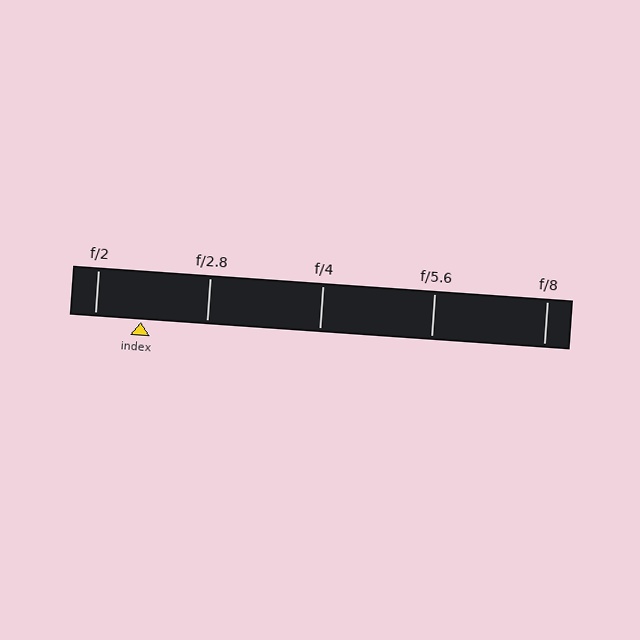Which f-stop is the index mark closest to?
The index mark is closest to f/2.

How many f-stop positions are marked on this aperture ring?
There are 5 f-stop positions marked.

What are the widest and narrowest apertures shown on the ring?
The widest aperture shown is f/2 and the narrowest is f/8.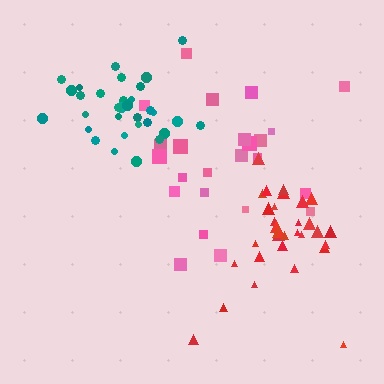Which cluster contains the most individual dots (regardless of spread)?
Red (33).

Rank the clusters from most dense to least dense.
teal, red, pink.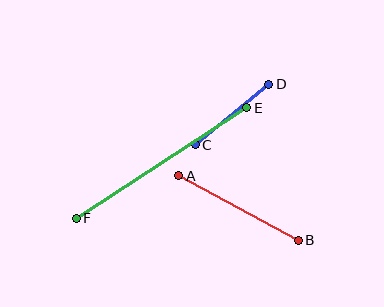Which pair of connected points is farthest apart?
Points E and F are farthest apart.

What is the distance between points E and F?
The distance is approximately 203 pixels.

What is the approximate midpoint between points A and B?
The midpoint is at approximately (239, 208) pixels.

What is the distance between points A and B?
The distance is approximately 136 pixels.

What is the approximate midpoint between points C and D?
The midpoint is at approximately (232, 114) pixels.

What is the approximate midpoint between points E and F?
The midpoint is at approximately (162, 163) pixels.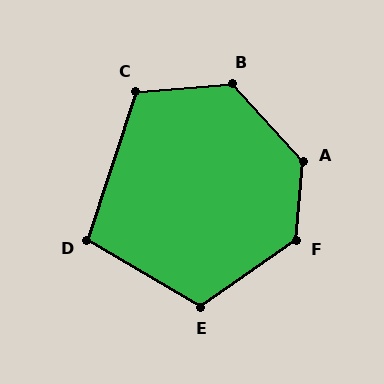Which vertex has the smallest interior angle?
D, at approximately 102 degrees.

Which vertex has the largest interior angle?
A, at approximately 133 degrees.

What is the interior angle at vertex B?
Approximately 128 degrees (obtuse).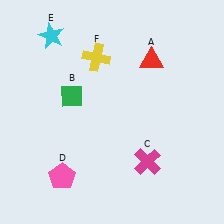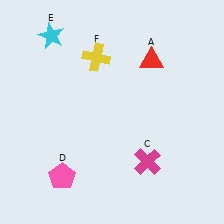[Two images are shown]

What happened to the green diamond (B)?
The green diamond (B) was removed in Image 2. It was in the top-left area of Image 1.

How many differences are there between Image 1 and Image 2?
There is 1 difference between the two images.